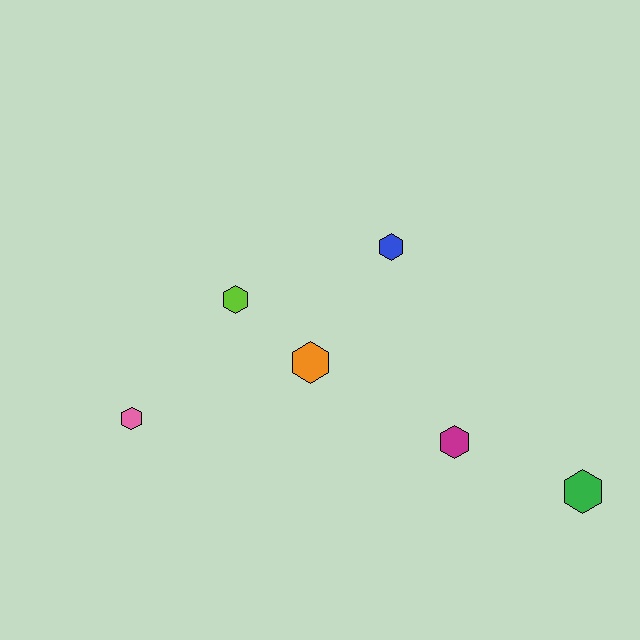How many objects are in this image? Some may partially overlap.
There are 6 objects.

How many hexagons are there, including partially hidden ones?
There are 6 hexagons.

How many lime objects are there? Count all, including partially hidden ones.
There is 1 lime object.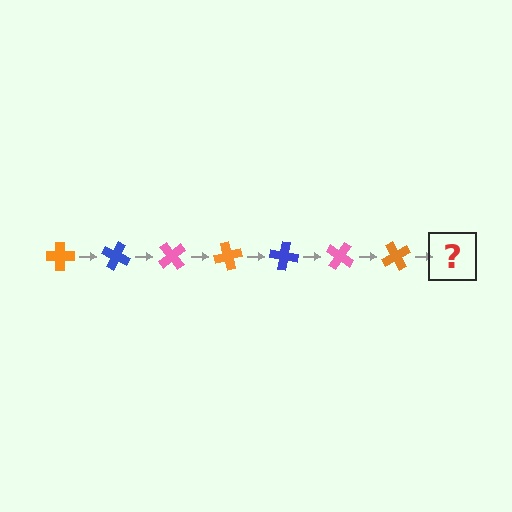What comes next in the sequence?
The next element should be a blue cross, rotated 175 degrees from the start.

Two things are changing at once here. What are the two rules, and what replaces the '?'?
The two rules are that it rotates 25 degrees each step and the color cycles through orange, blue, and pink. The '?' should be a blue cross, rotated 175 degrees from the start.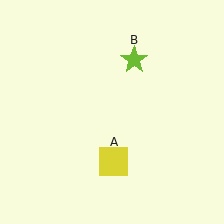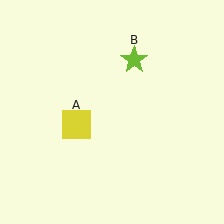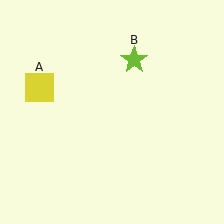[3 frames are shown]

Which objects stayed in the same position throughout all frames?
Lime star (object B) remained stationary.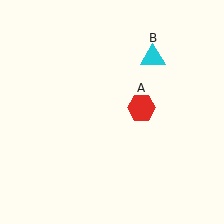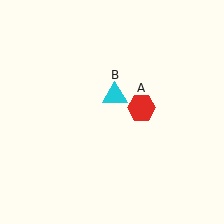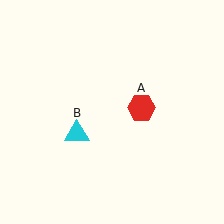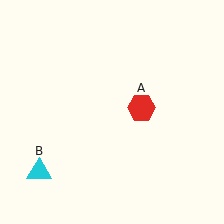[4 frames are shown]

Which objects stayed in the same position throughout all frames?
Red hexagon (object A) remained stationary.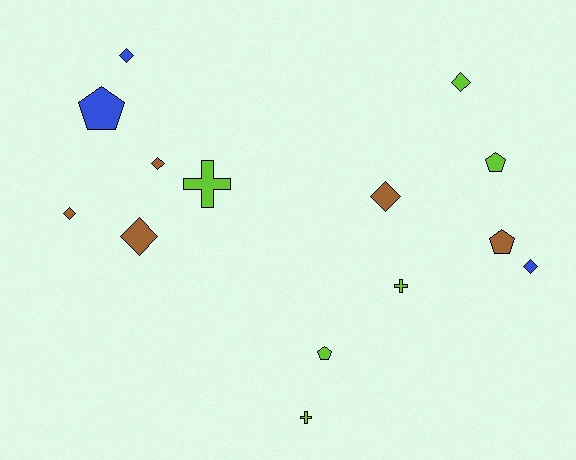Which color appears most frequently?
Lime, with 6 objects.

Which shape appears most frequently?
Diamond, with 7 objects.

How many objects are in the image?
There are 14 objects.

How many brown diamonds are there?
There are 4 brown diamonds.